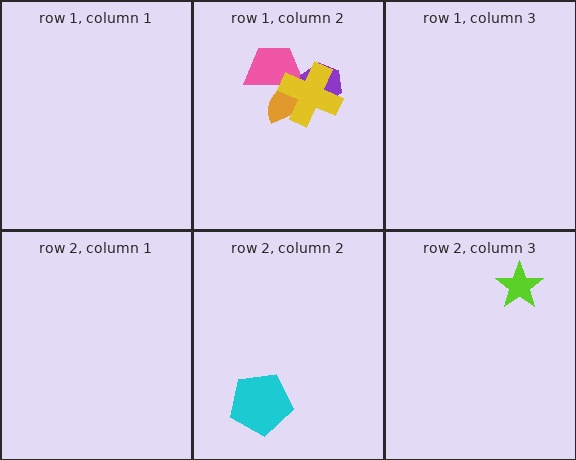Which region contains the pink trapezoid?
The row 1, column 2 region.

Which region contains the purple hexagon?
The row 1, column 2 region.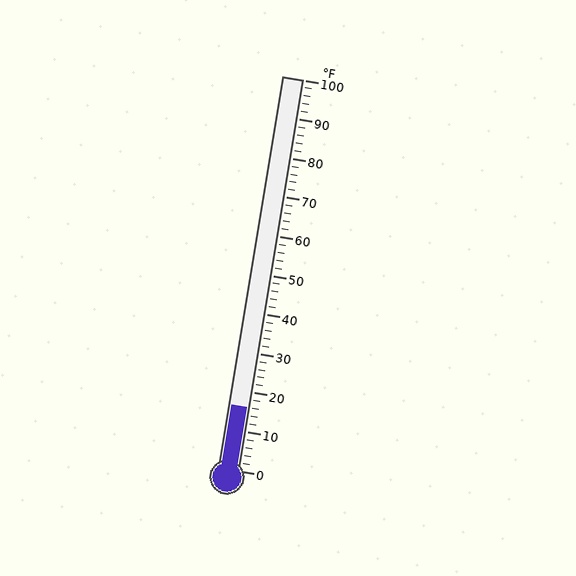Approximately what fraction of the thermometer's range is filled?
The thermometer is filled to approximately 15% of its range.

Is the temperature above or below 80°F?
The temperature is below 80°F.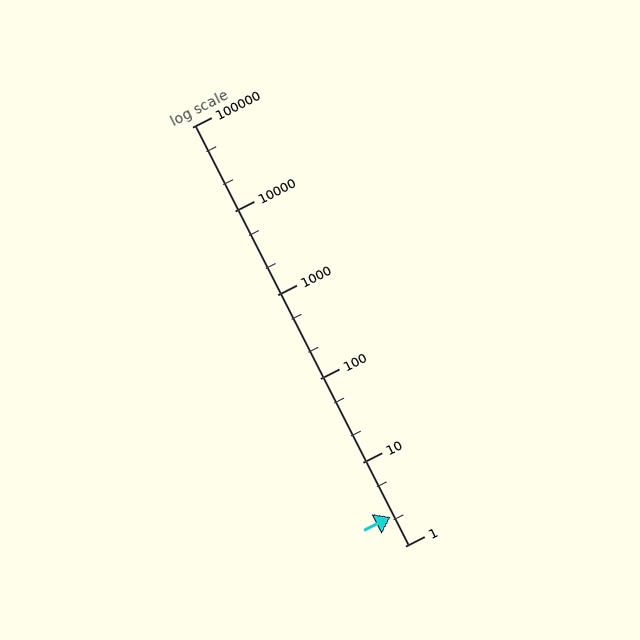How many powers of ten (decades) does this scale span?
The scale spans 5 decades, from 1 to 100000.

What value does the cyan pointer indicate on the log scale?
The pointer indicates approximately 2.2.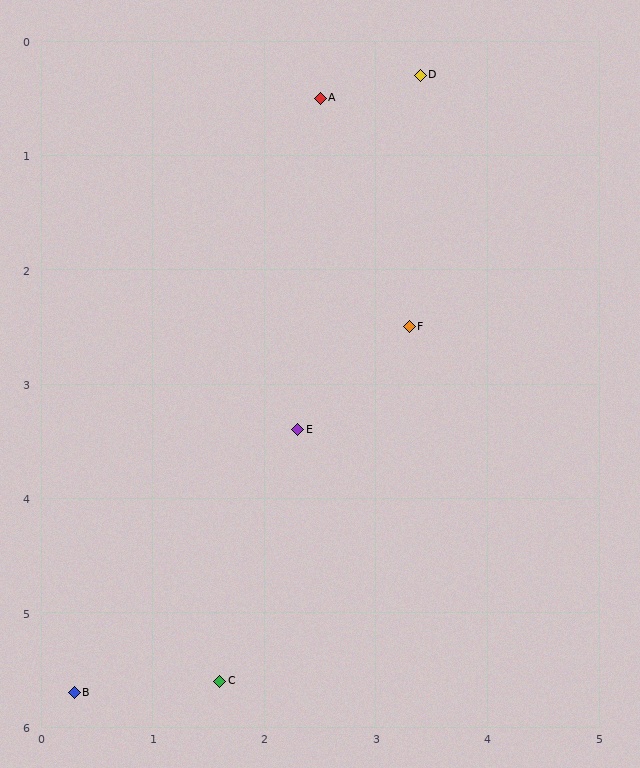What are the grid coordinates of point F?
Point F is at approximately (3.3, 2.5).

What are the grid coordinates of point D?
Point D is at approximately (3.4, 0.3).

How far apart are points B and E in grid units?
Points B and E are about 3.0 grid units apart.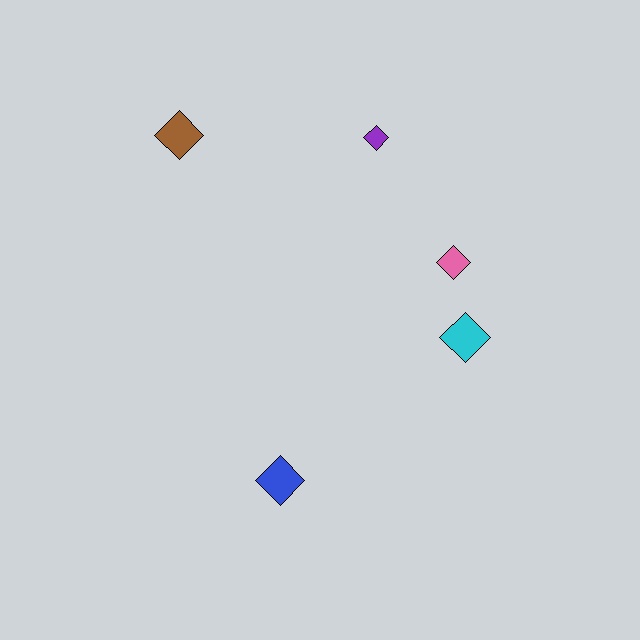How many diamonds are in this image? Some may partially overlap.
There are 5 diamonds.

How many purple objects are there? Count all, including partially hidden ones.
There is 1 purple object.